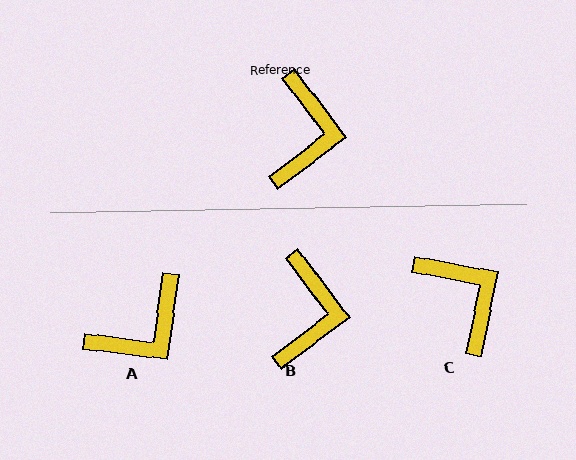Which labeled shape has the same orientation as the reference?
B.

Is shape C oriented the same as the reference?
No, it is off by about 42 degrees.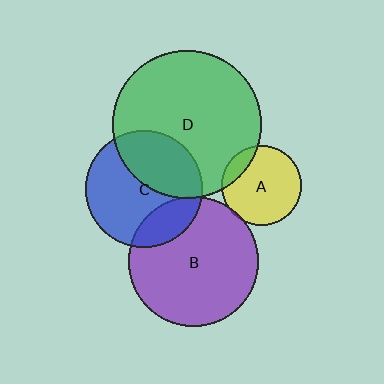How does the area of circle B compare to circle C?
Approximately 1.2 times.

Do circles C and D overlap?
Yes.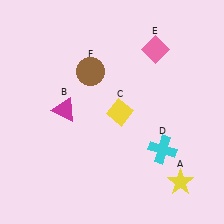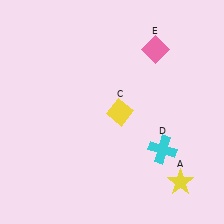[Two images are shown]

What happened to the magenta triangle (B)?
The magenta triangle (B) was removed in Image 2. It was in the top-left area of Image 1.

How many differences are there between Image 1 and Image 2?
There are 2 differences between the two images.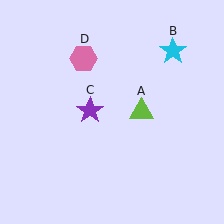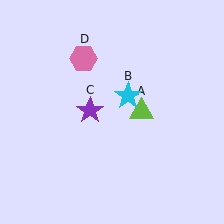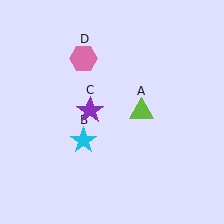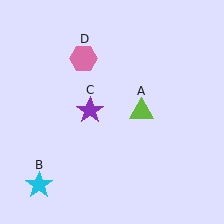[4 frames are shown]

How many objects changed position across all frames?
1 object changed position: cyan star (object B).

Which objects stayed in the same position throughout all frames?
Lime triangle (object A) and purple star (object C) and pink hexagon (object D) remained stationary.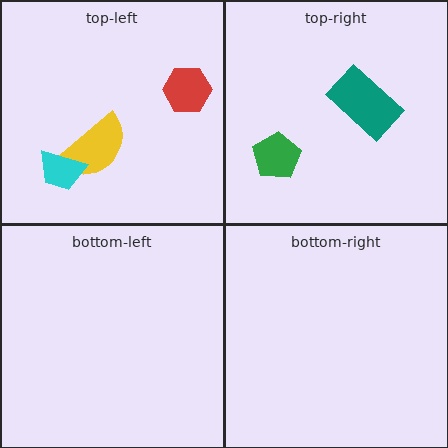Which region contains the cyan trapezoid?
The top-left region.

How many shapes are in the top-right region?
2.